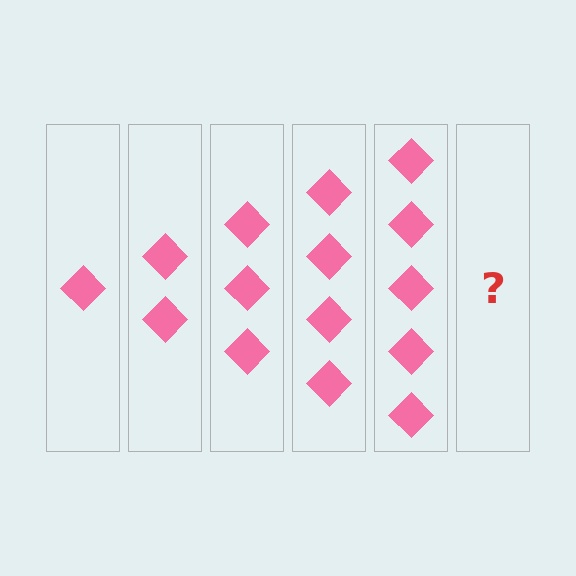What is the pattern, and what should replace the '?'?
The pattern is that each step adds one more diamond. The '?' should be 6 diamonds.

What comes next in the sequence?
The next element should be 6 diamonds.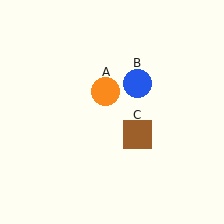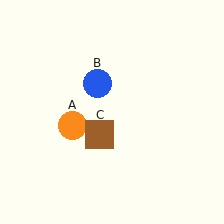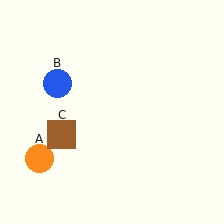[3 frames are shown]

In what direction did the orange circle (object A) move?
The orange circle (object A) moved down and to the left.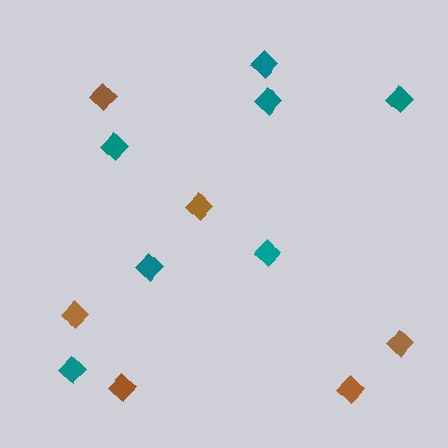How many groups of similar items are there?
There are 2 groups: one group of teal diamonds (7) and one group of brown diamonds (6).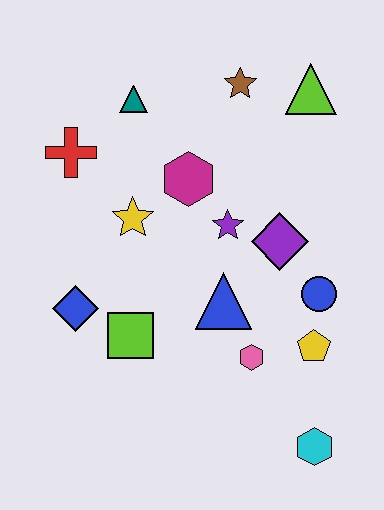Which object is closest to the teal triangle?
The red cross is closest to the teal triangle.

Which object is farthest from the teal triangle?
The cyan hexagon is farthest from the teal triangle.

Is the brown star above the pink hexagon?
Yes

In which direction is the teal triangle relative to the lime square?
The teal triangle is above the lime square.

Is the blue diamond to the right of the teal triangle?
No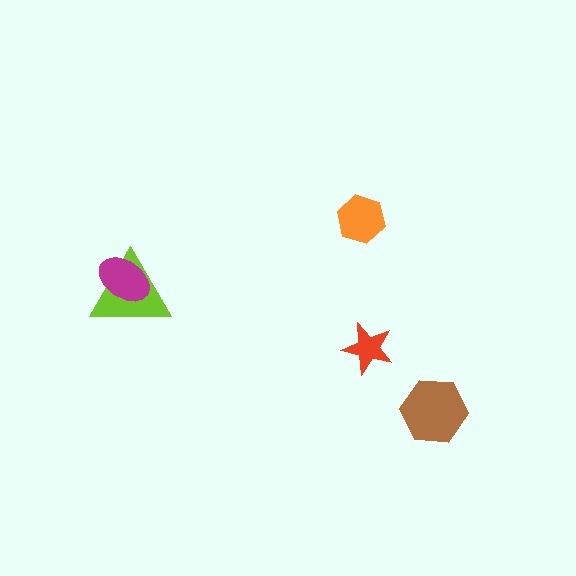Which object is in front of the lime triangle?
The magenta ellipse is in front of the lime triangle.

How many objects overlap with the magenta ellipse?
1 object overlaps with the magenta ellipse.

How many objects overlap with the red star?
0 objects overlap with the red star.